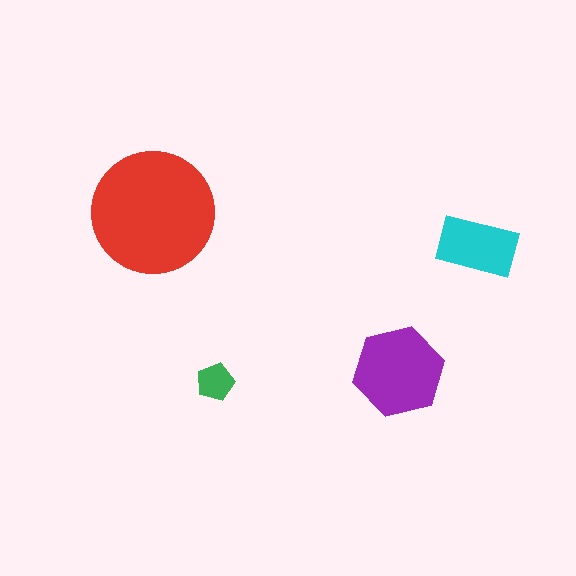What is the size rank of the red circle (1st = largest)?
1st.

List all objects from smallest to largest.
The green pentagon, the cyan rectangle, the purple hexagon, the red circle.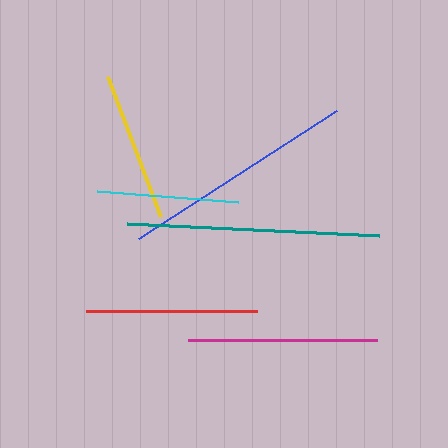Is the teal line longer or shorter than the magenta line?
The teal line is longer than the magenta line.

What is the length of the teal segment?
The teal segment is approximately 253 pixels long.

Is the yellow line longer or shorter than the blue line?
The blue line is longer than the yellow line.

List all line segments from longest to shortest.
From longest to shortest: teal, blue, magenta, red, yellow, cyan.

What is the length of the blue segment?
The blue segment is approximately 236 pixels long.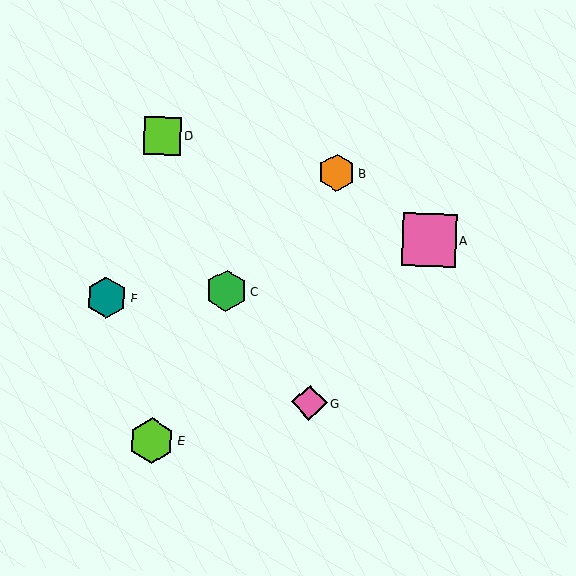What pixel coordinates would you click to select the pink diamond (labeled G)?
Click at (309, 403) to select the pink diamond G.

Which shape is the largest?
The pink square (labeled A) is the largest.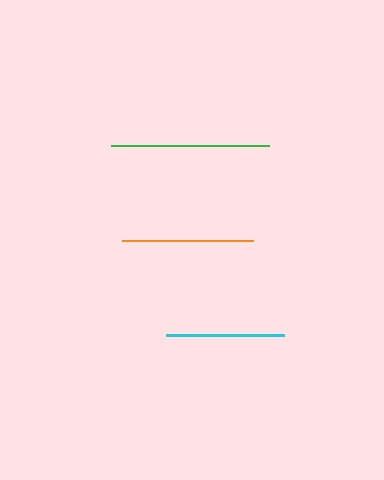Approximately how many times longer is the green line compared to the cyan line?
The green line is approximately 1.3 times the length of the cyan line.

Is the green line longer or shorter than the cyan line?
The green line is longer than the cyan line.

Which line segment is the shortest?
The cyan line is the shortest at approximately 118 pixels.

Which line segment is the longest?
The green line is the longest at approximately 158 pixels.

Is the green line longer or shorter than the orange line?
The green line is longer than the orange line.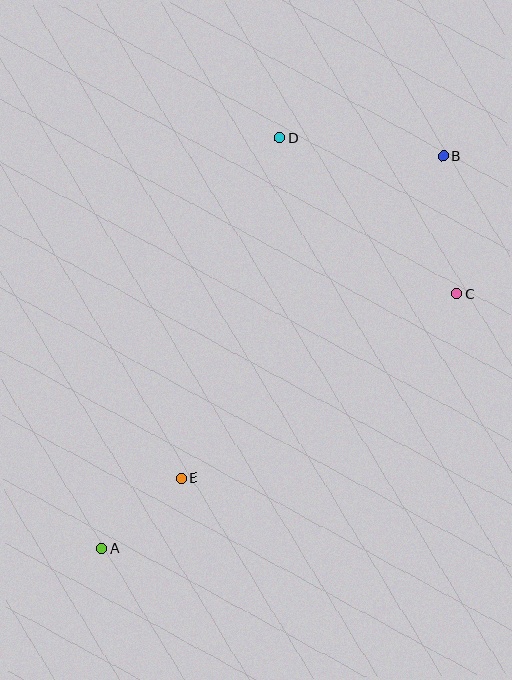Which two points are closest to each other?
Points A and E are closest to each other.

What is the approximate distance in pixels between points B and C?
The distance between B and C is approximately 139 pixels.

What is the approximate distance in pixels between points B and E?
The distance between B and E is approximately 415 pixels.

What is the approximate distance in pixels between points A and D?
The distance between A and D is approximately 447 pixels.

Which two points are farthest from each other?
Points A and B are farthest from each other.